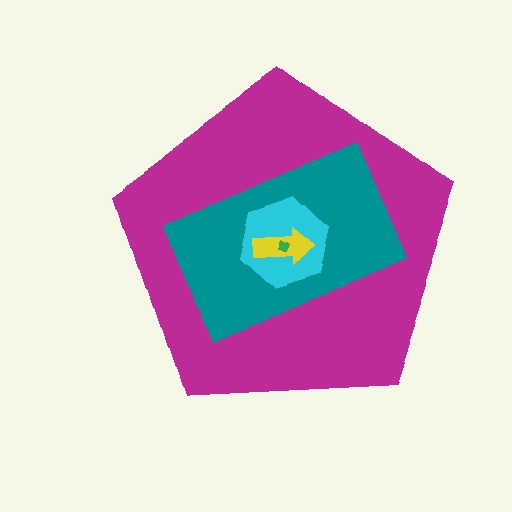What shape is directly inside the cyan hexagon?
The yellow arrow.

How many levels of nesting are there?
5.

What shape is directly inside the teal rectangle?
The cyan hexagon.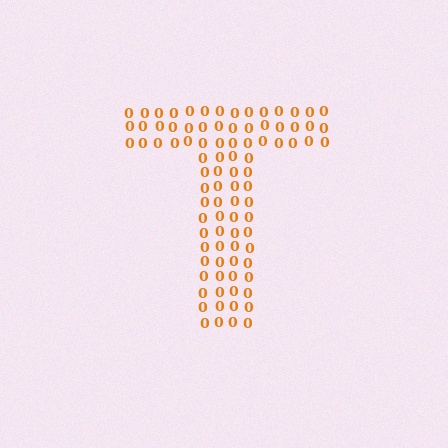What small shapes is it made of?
It is made of small digit 0's.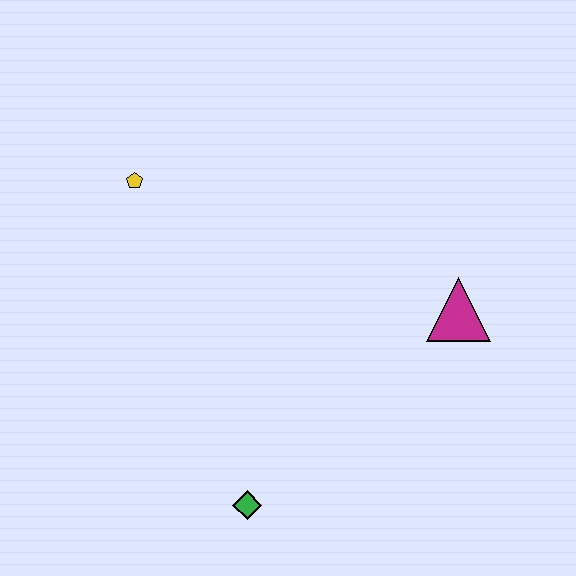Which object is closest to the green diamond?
The magenta triangle is closest to the green diamond.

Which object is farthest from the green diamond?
The yellow pentagon is farthest from the green diamond.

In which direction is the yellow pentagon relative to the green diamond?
The yellow pentagon is above the green diamond.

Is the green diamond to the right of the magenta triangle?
No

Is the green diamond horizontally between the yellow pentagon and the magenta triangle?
Yes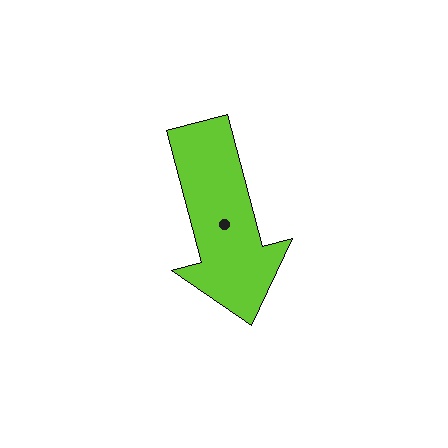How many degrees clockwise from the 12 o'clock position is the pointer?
Approximately 165 degrees.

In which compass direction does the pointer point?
South.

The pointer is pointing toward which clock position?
Roughly 5 o'clock.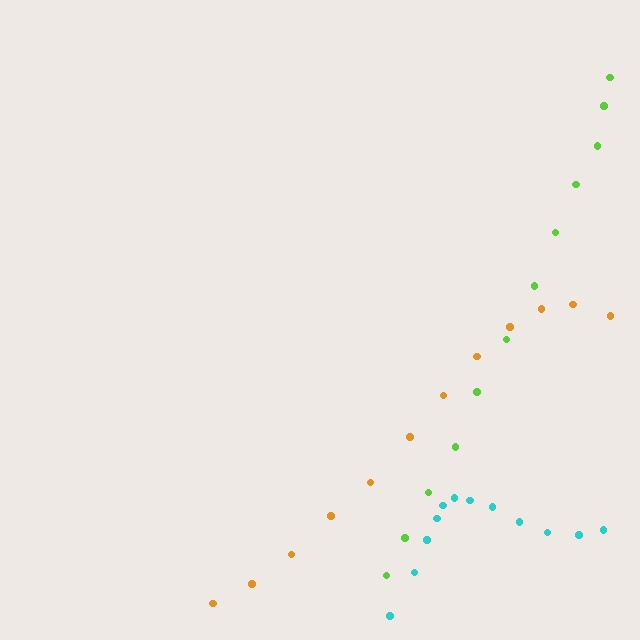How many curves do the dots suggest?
There are 3 distinct paths.